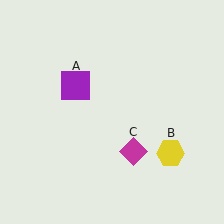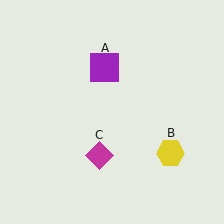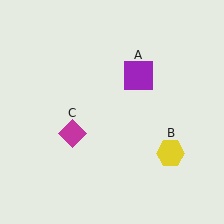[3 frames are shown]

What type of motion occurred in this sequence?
The purple square (object A), magenta diamond (object C) rotated clockwise around the center of the scene.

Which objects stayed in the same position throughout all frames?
Yellow hexagon (object B) remained stationary.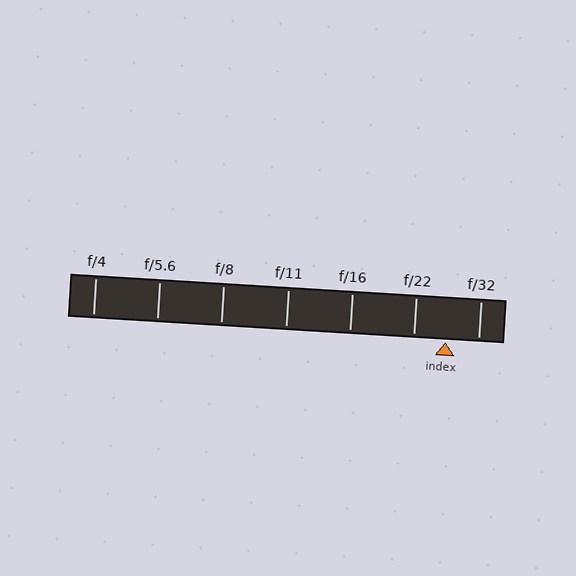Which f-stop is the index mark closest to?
The index mark is closest to f/22.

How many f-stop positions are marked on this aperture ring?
There are 7 f-stop positions marked.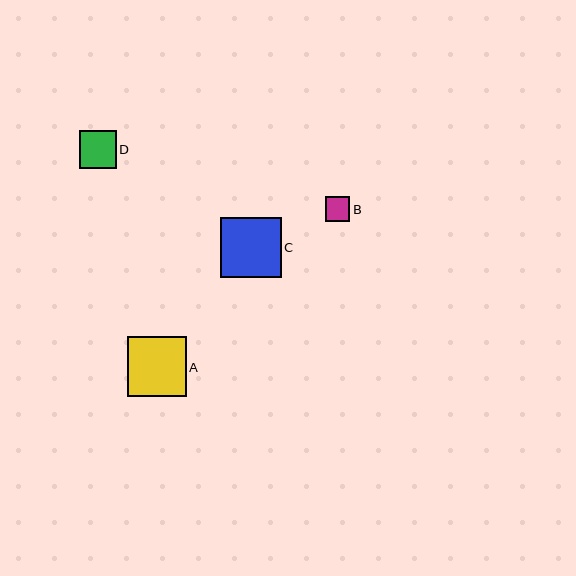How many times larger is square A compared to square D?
Square A is approximately 1.6 times the size of square D.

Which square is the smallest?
Square B is the smallest with a size of approximately 24 pixels.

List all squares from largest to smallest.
From largest to smallest: C, A, D, B.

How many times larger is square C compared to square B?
Square C is approximately 2.5 times the size of square B.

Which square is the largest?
Square C is the largest with a size of approximately 61 pixels.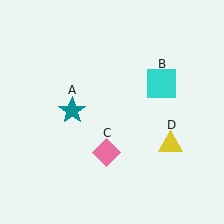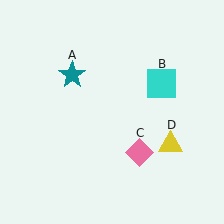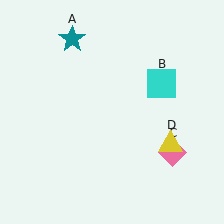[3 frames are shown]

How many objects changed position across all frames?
2 objects changed position: teal star (object A), pink diamond (object C).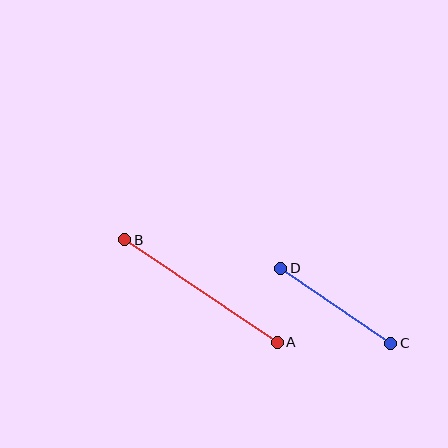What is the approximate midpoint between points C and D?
The midpoint is at approximately (336, 306) pixels.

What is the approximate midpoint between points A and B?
The midpoint is at approximately (201, 291) pixels.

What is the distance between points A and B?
The distance is approximately 184 pixels.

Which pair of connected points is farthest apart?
Points A and B are farthest apart.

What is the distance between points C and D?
The distance is approximately 133 pixels.